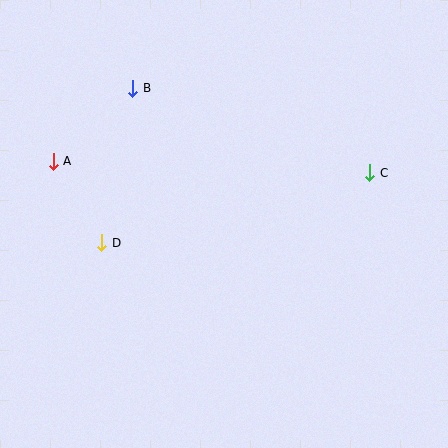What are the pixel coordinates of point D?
Point D is at (102, 243).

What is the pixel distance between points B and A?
The distance between B and A is 108 pixels.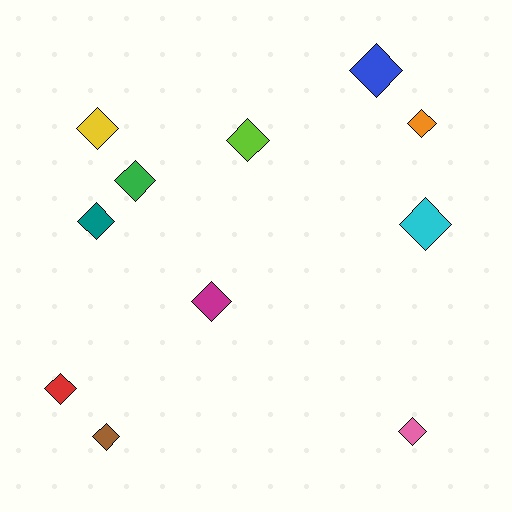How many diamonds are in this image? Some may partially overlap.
There are 11 diamonds.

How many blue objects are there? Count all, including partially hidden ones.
There is 1 blue object.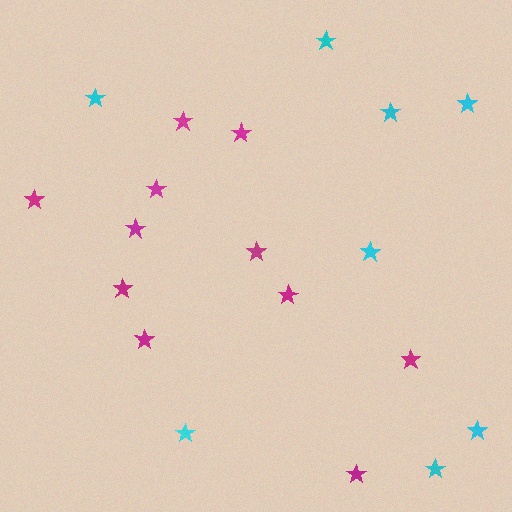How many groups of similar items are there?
There are 2 groups: one group of cyan stars (8) and one group of magenta stars (11).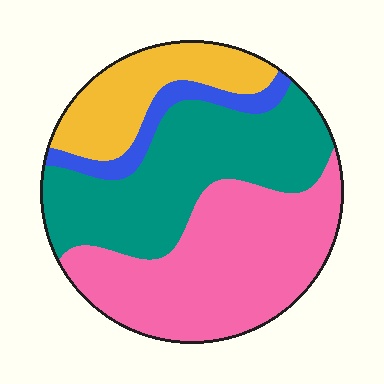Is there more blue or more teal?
Teal.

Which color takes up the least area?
Blue, at roughly 10%.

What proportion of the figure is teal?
Teal covers 35% of the figure.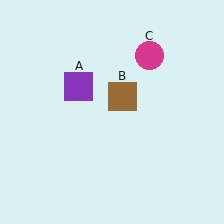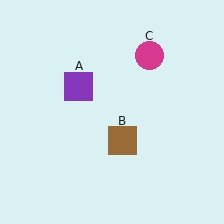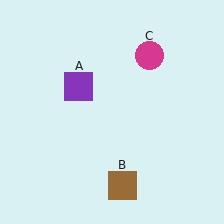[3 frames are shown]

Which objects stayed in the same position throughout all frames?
Purple square (object A) and magenta circle (object C) remained stationary.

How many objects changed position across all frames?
1 object changed position: brown square (object B).